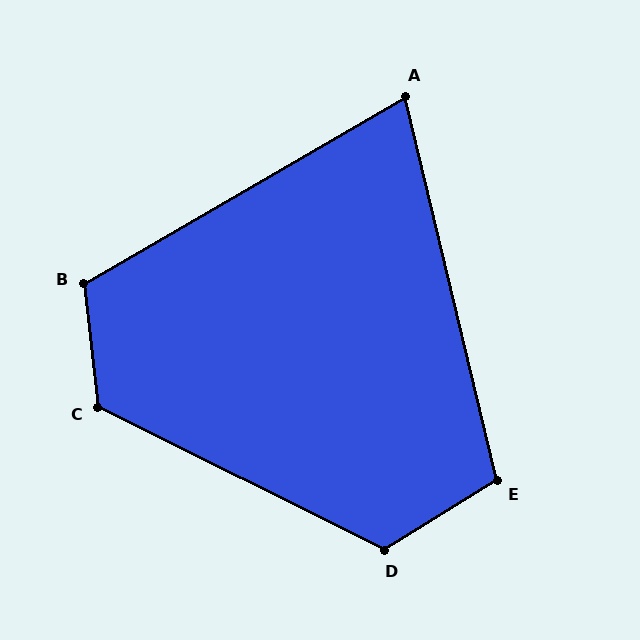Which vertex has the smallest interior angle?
A, at approximately 73 degrees.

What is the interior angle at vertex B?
Approximately 114 degrees (obtuse).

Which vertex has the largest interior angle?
C, at approximately 123 degrees.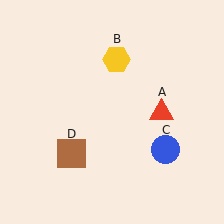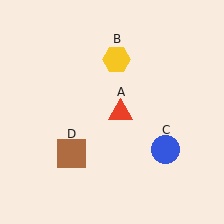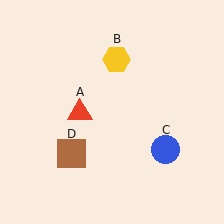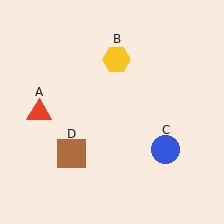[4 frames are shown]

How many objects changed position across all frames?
1 object changed position: red triangle (object A).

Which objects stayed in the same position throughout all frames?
Yellow hexagon (object B) and blue circle (object C) and brown square (object D) remained stationary.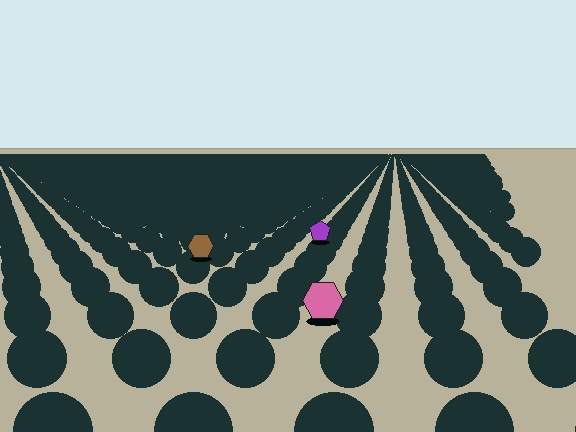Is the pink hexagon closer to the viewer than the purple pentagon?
Yes. The pink hexagon is closer — you can tell from the texture gradient: the ground texture is coarser near it.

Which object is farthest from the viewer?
The purple pentagon is farthest from the viewer. It appears smaller and the ground texture around it is denser.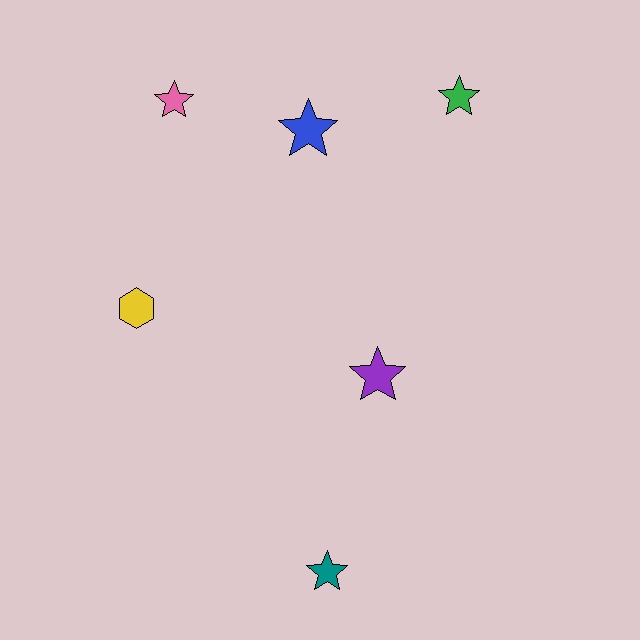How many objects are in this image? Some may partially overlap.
There are 6 objects.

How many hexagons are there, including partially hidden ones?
There is 1 hexagon.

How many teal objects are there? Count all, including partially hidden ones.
There is 1 teal object.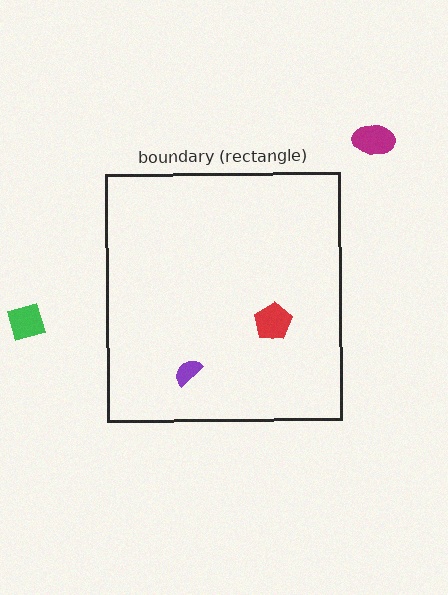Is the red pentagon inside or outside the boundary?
Inside.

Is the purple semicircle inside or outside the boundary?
Inside.